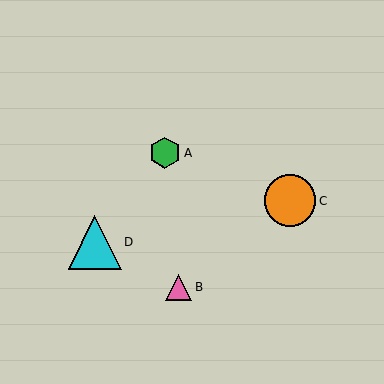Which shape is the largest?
The cyan triangle (labeled D) is the largest.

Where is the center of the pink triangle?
The center of the pink triangle is at (179, 287).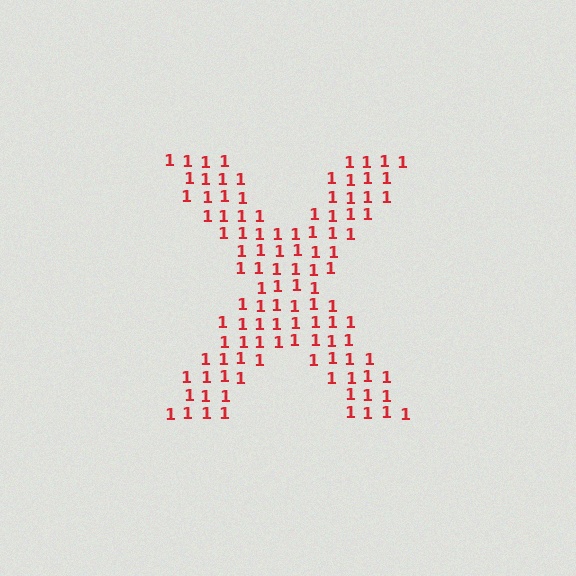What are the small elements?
The small elements are digit 1's.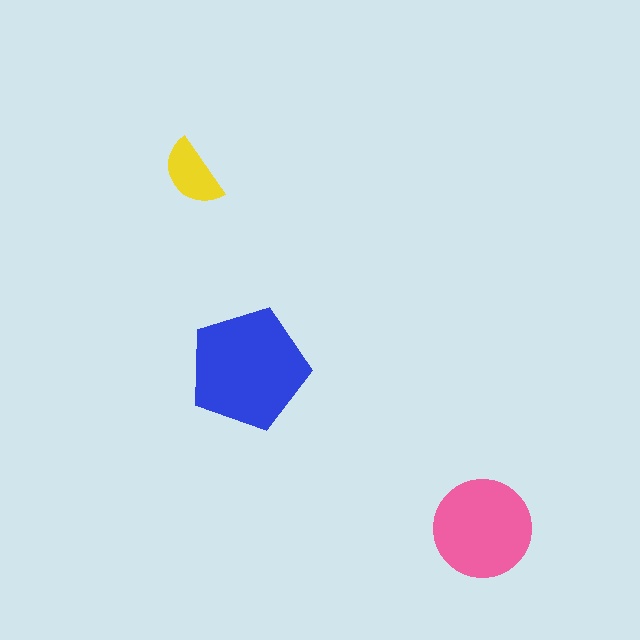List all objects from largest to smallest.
The blue pentagon, the pink circle, the yellow semicircle.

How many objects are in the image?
There are 3 objects in the image.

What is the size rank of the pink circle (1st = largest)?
2nd.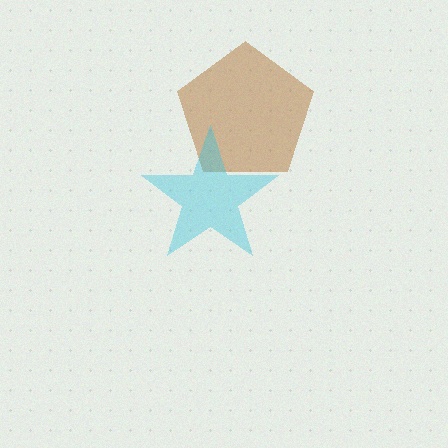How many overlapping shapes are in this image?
There are 2 overlapping shapes in the image.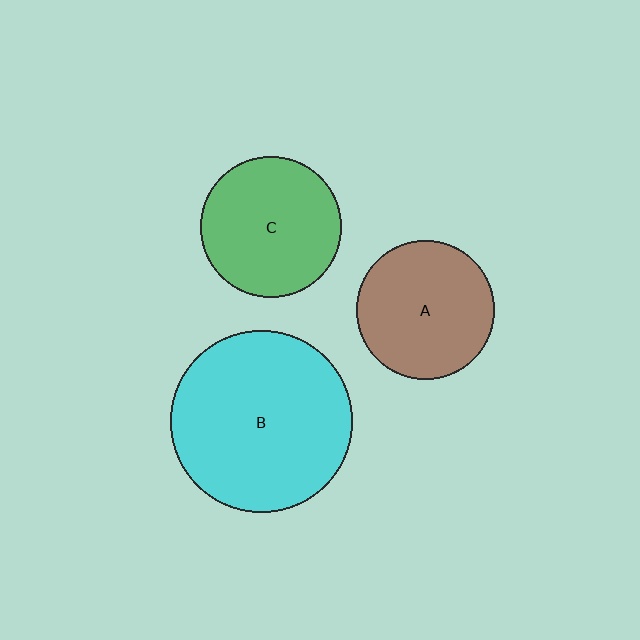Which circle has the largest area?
Circle B (cyan).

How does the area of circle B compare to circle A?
Approximately 1.7 times.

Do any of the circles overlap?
No, none of the circles overlap.